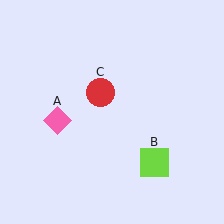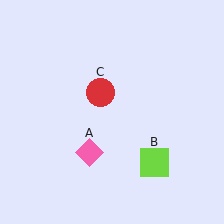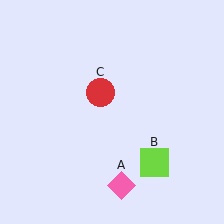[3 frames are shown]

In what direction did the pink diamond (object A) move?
The pink diamond (object A) moved down and to the right.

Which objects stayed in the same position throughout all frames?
Lime square (object B) and red circle (object C) remained stationary.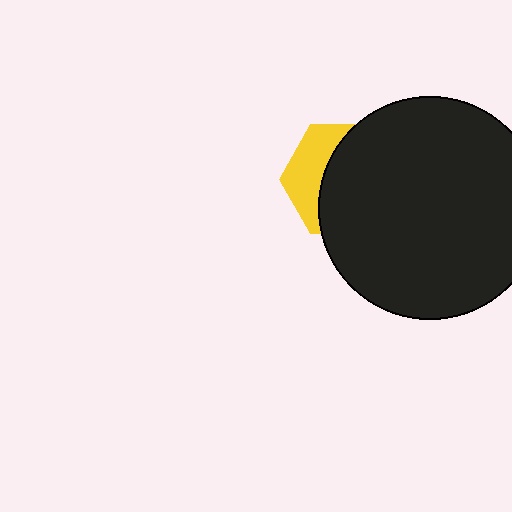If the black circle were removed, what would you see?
You would see the complete yellow hexagon.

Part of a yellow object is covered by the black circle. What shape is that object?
It is a hexagon.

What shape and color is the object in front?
The object in front is a black circle.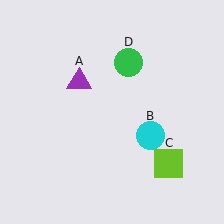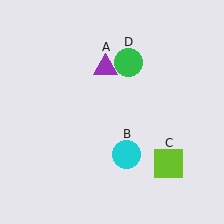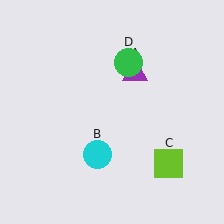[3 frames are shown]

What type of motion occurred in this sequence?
The purple triangle (object A), cyan circle (object B) rotated clockwise around the center of the scene.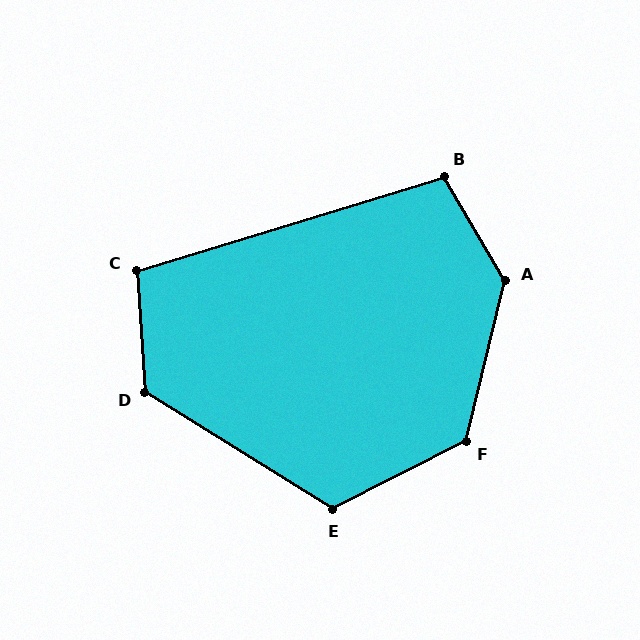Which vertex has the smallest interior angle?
C, at approximately 103 degrees.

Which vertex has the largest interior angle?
A, at approximately 136 degrees.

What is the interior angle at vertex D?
Approximately 125 degrees (obtuse).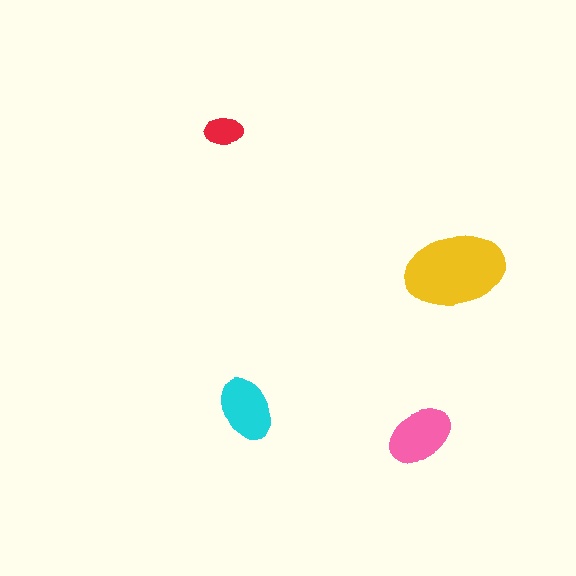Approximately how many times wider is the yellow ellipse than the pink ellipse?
About 1.5 times wider.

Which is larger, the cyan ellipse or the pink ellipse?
The pink one.